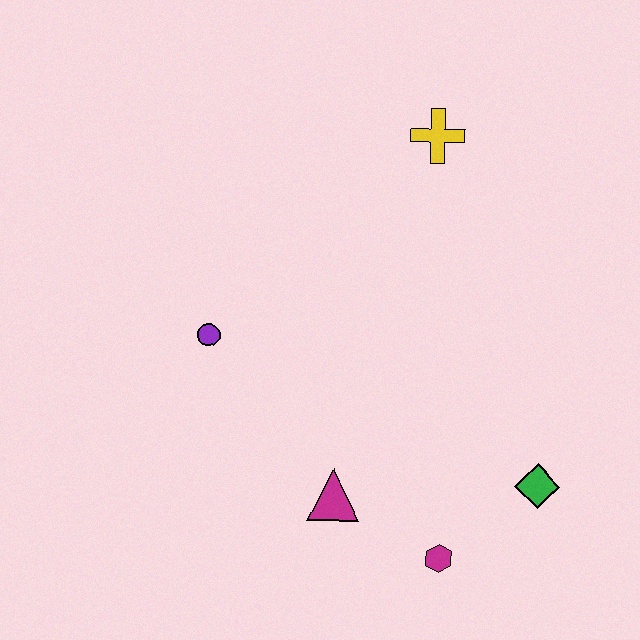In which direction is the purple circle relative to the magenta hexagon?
The purple circle is to the left of the magenta hexagon.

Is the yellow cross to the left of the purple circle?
No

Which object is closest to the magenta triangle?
The magenta hexagon is closest to the magenta triangle.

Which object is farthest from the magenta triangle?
The yellow cross is farthest from the magenta triangle.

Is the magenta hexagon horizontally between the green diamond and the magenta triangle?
Yes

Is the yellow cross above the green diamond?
Yes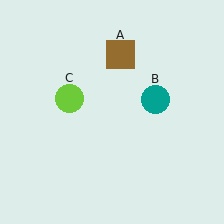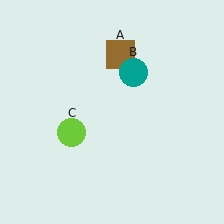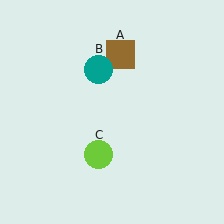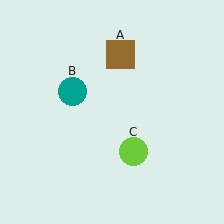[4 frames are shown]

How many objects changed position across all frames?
2 objects changed position: teal circle (object B), lime circle (object C).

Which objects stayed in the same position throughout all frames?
Brown square (object A) remained stationary.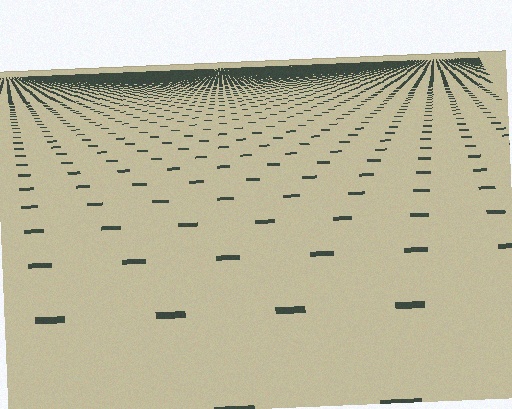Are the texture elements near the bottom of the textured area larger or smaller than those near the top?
Larger. Near the bottom, elements are closer to the viewer and appear at a bigger on-screen size.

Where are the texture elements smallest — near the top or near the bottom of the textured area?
Near the top.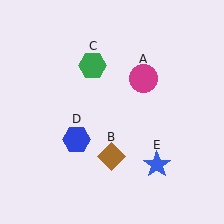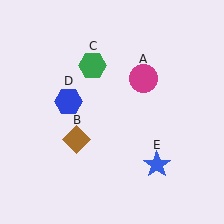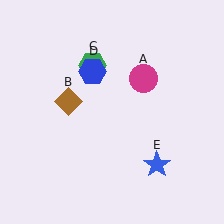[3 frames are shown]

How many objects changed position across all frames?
2 objects changed position: brown diamond (object B), blue hexagon (object D).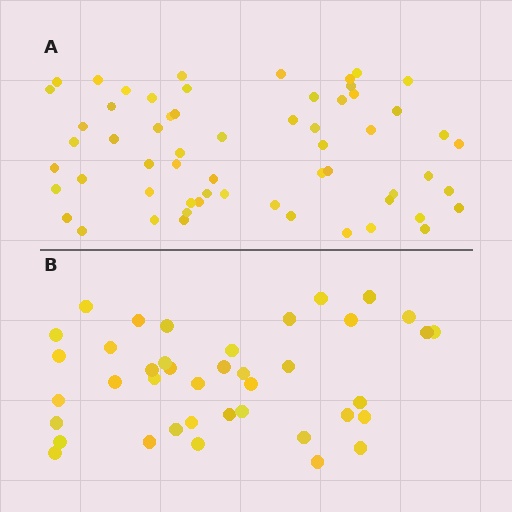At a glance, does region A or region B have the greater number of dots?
Region A (the top region) has more dots.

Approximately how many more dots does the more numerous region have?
Region A has approximately 20 more dots than region B.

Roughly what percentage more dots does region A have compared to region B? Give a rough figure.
About 50% more.